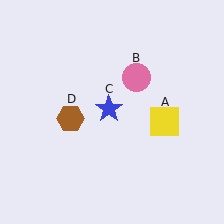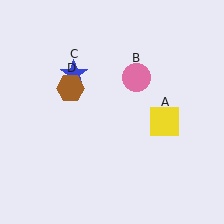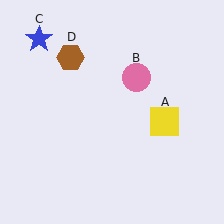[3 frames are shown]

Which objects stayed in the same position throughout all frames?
Yellow square (object A) and pink circle (object B) remained stationary.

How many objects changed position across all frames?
2 objects changed position: blue star (object C), brown hexagon (object D).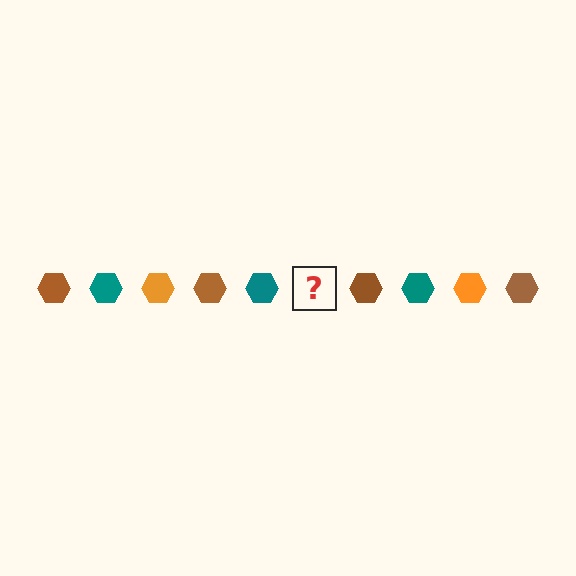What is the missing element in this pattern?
The missing element is an orange hexagon.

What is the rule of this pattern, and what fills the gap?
The rule is that the pattern cycles through brown, teal, orange hexagons. The gap should be filled with an orange hexagon.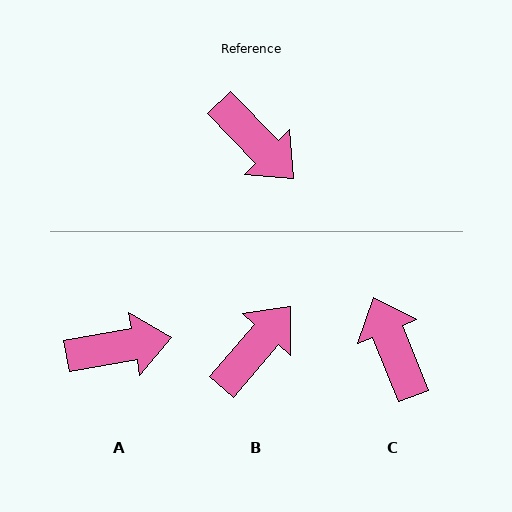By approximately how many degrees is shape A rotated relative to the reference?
Approximately 56 degrees counter-clockwise.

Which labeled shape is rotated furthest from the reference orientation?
C, about 157 degrees away.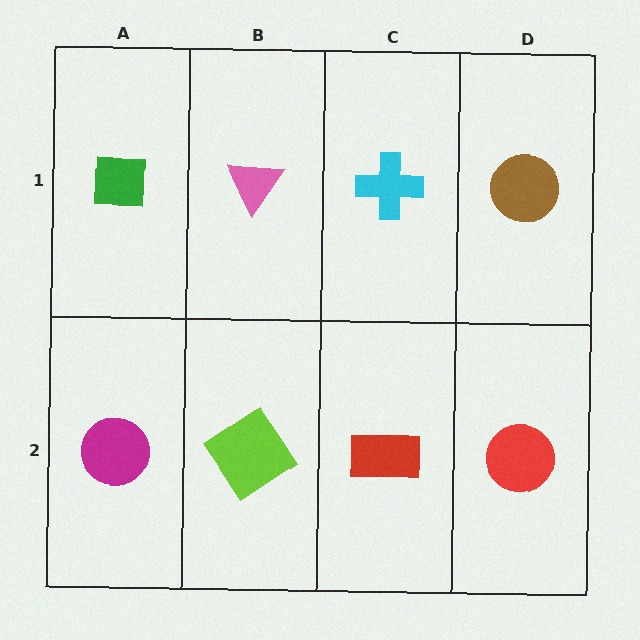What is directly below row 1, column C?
A red rectangle.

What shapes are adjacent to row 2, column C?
A cyan cross (row 1, column C), a lime diamond (row 2, column B), a red circle (row 2, column D).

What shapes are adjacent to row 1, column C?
A red rectangle (row 2, column C), a pink triangle (row 1, column B), a brown circle (row 1, column D).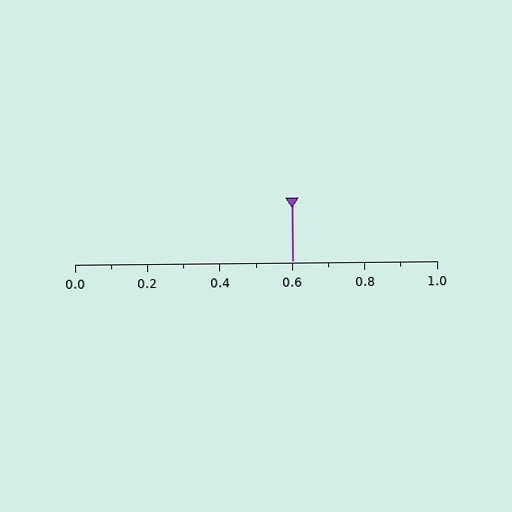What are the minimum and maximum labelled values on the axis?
The axis runs from 0.0 to 1.0.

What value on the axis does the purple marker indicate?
The marker indicates approximately 0.6.